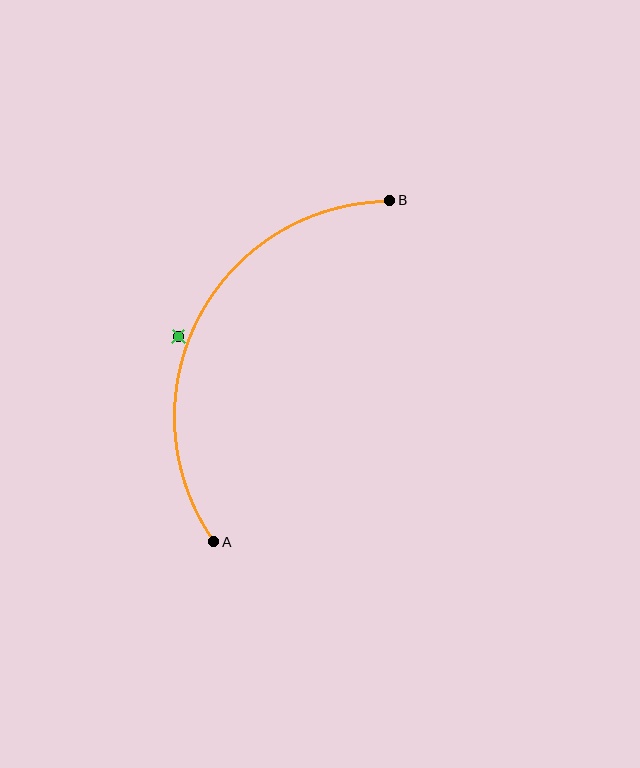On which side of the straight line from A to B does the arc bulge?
The arc bulges to the left of the straight line connecting A and B.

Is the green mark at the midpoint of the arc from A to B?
No — the green mark does not lie on the arc at all. It sits slightly outside the curve.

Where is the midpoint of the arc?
The arc midpoint is the point on the curve farthest from the straight line joining A and B. It sits to the left of that line.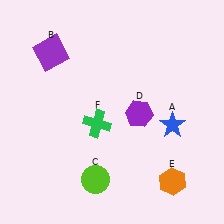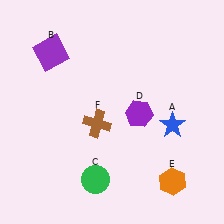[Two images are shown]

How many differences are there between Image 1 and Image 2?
There are 2 differences between the two images.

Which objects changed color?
C changed from lime to green. F changed from green to brown.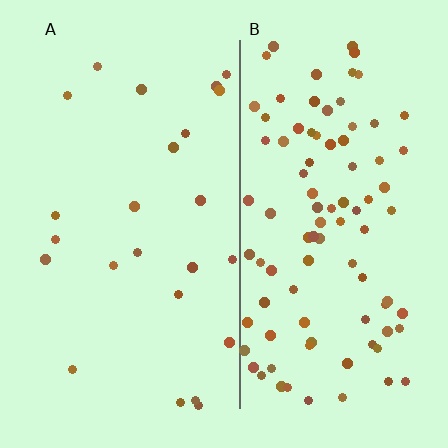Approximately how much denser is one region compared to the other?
Approximately 3.9× — region B over region A.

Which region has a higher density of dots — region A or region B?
B (the right).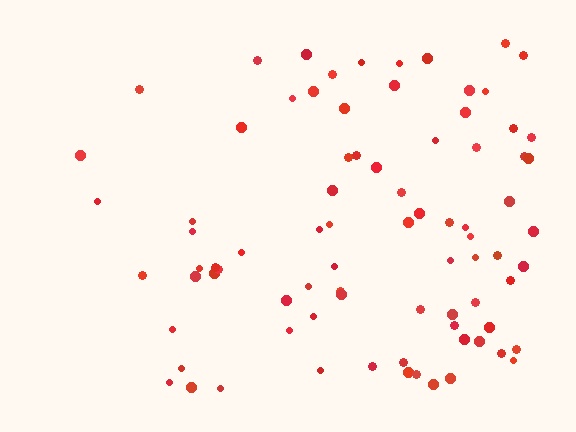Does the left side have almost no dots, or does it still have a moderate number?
Still a moderate number, just noticeably fewer than the right.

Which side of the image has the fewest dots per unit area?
The left.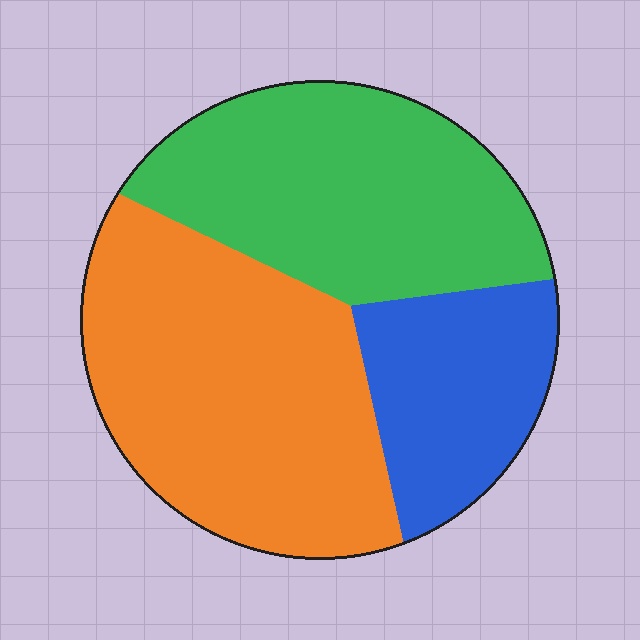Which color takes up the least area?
Blue, at roughly 20%.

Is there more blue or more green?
Green.